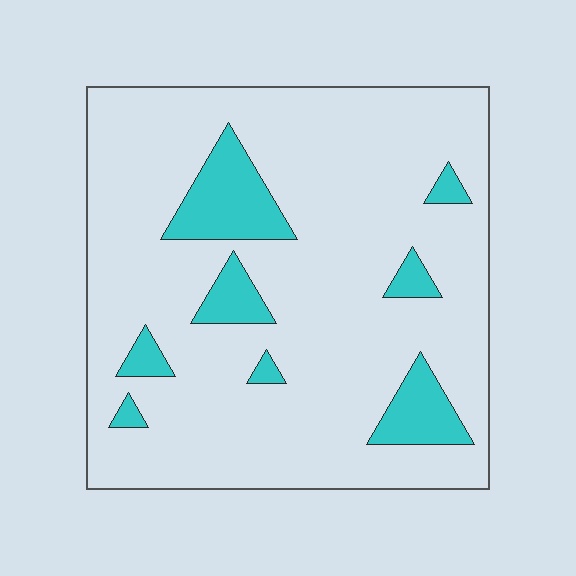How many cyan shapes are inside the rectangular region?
8.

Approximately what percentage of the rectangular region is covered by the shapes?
Approximately 15%.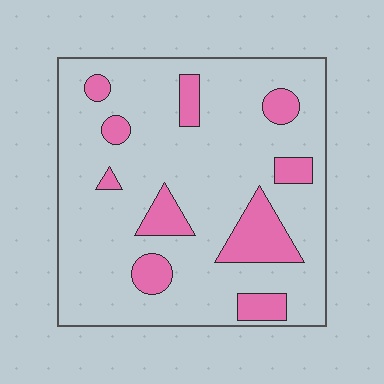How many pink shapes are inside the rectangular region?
10.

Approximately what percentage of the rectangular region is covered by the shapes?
Approximately 20%.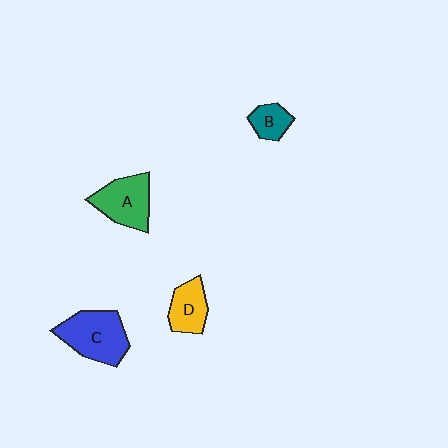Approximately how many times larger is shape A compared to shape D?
Approximately 1.4 times.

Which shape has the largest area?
Shape C (blue).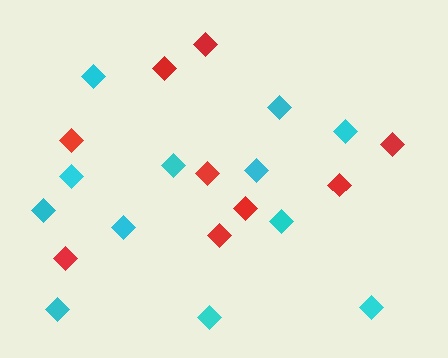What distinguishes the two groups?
There are 2 groups: one group of cyan diamonds (12) and one group of red diamonds (9).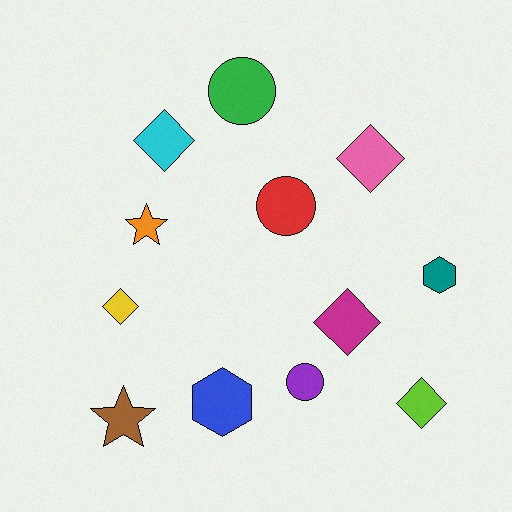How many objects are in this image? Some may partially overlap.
There are 12 objects.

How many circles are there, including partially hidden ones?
There are 3 circles.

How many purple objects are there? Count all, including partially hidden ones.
There is 1 purple object.